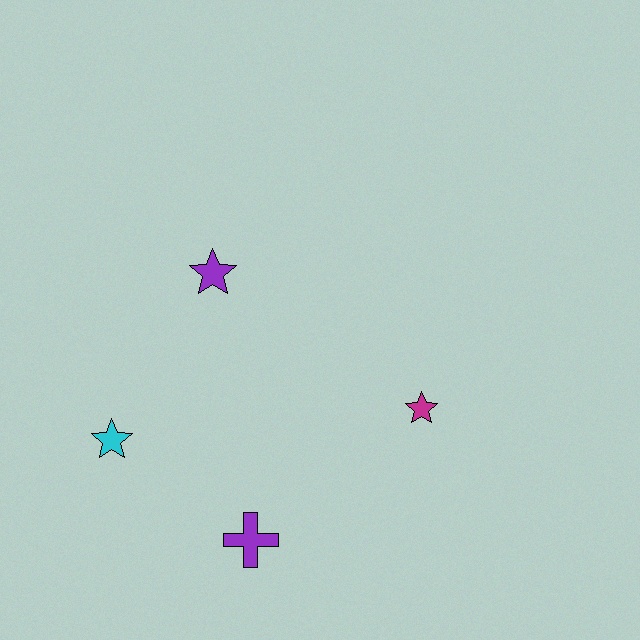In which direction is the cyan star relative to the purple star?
The cyan star is below the purple star.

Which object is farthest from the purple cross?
The purple star is farthest from the purple cross.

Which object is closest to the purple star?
The cyan star is closest to the purple star.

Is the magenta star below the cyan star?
No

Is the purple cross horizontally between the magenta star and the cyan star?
Yes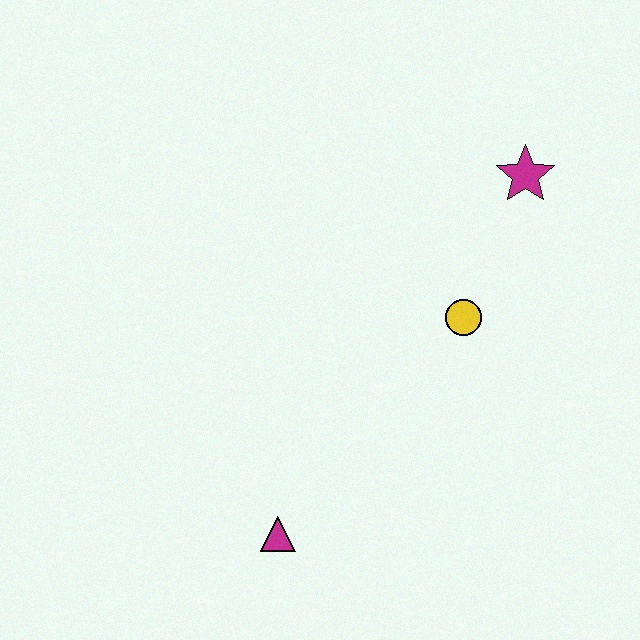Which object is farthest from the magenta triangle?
The magenta star is farthest from the magenta triangle.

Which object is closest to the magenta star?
The yellow circle is closest to the magenta star.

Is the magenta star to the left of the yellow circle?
No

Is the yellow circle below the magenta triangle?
No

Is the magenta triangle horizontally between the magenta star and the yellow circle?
No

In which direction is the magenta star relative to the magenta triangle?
The magenta star is above the magenta triangle.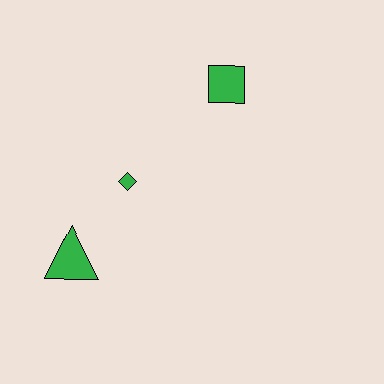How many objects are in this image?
There are 3 objects.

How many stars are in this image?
There are no stars.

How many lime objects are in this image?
There are no lime objects.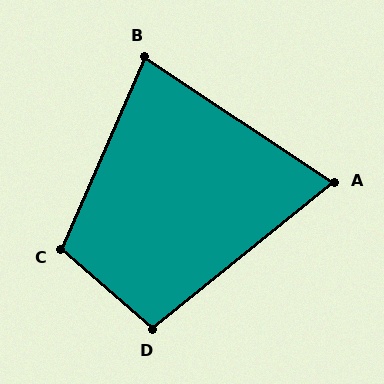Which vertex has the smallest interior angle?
A, at approximately 72 degrees.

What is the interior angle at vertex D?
Approximately 100 degrees (obtuse).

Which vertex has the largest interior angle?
C, at approximately 108 degrees.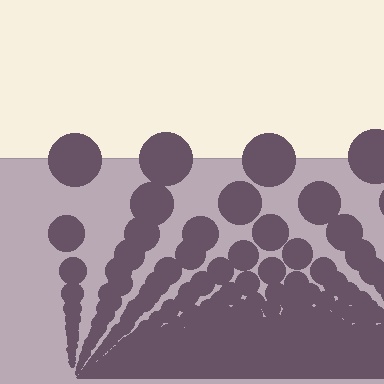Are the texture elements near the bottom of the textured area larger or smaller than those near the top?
Smaller. The gradient is inverted — elements near the bottom are smaller and denser.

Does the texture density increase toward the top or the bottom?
Density increases toward the bottom.